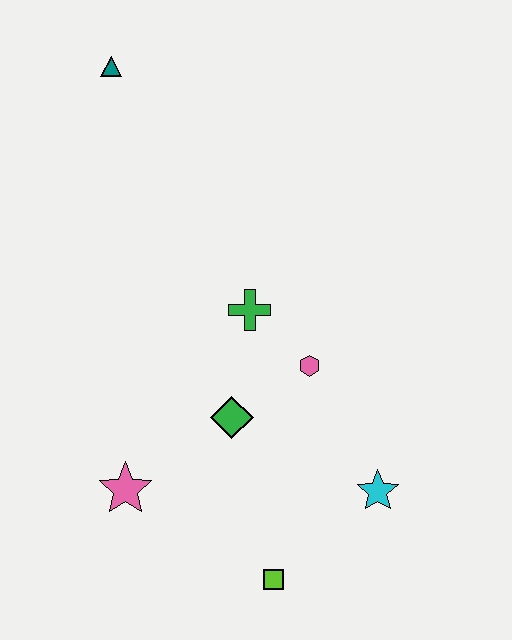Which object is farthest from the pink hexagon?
The teal triangle is farthest from the pink hexagon.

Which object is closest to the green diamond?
The pink hexagon is closest to the green diamond.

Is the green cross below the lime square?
No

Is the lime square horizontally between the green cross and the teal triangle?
No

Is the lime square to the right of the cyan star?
No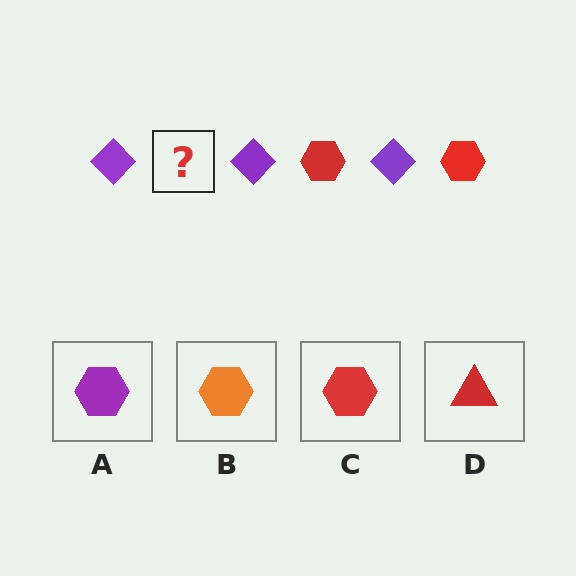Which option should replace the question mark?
Option C.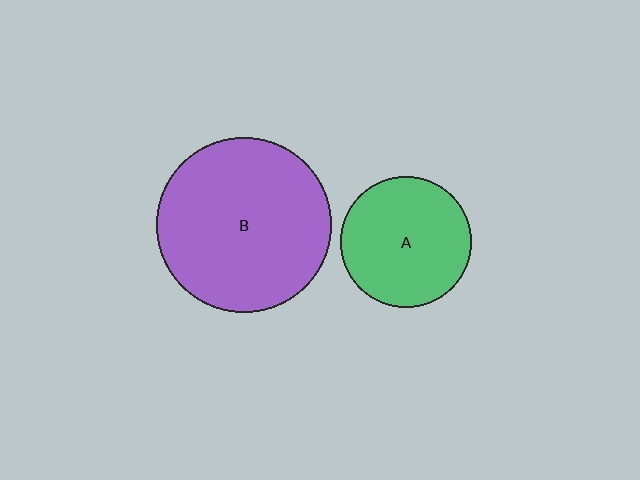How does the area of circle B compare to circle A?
Approximately 1.8 times.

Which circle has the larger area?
Circle B (purple).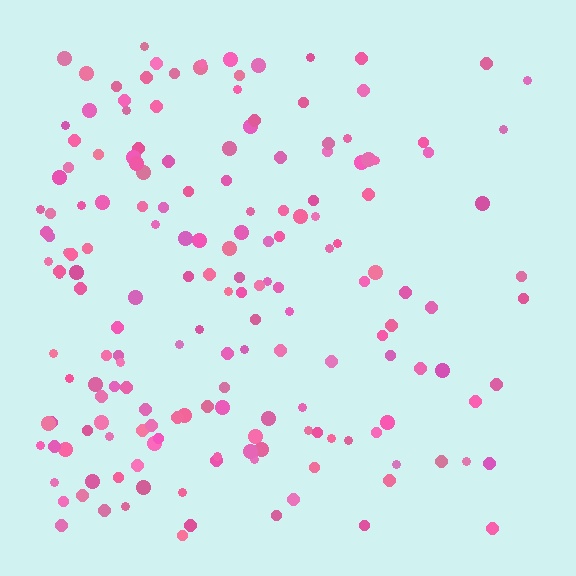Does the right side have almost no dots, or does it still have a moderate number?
Still a moderate number, just noticeably fewer than the left.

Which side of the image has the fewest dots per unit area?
The right.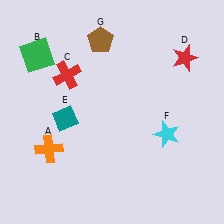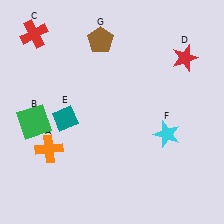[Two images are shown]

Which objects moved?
The objects that moved are: the green square (B), the red cross (C).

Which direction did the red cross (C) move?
The red cross (C) moved up.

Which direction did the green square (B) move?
The green square (B) moved down.